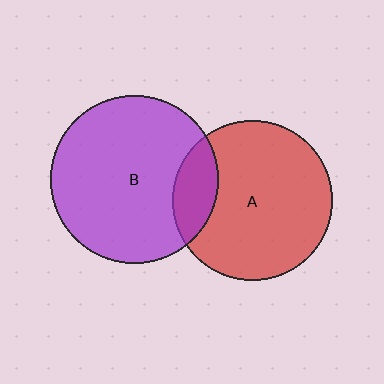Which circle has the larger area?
Circle B (purple).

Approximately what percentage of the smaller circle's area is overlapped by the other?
Approximately 15%.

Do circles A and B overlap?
Yes.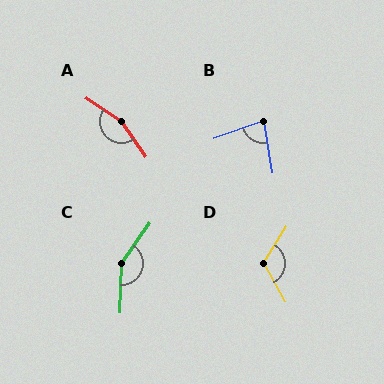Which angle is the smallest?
B, at approximately 80 degrees.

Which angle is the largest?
A, at approximately 159 degrees.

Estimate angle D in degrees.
Approximately 119 degrees.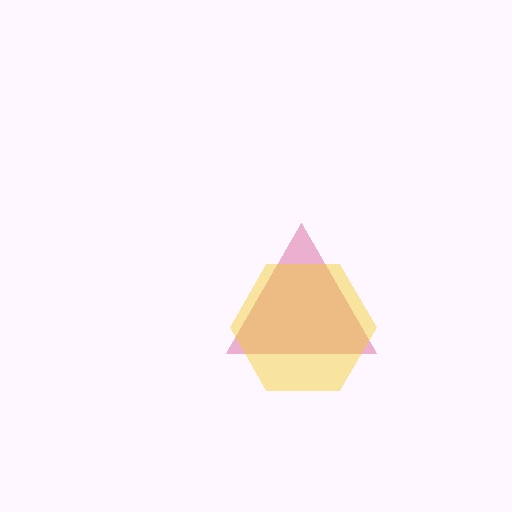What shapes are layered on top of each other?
The layered shapes are: a pink triangle, a yellow hexagon.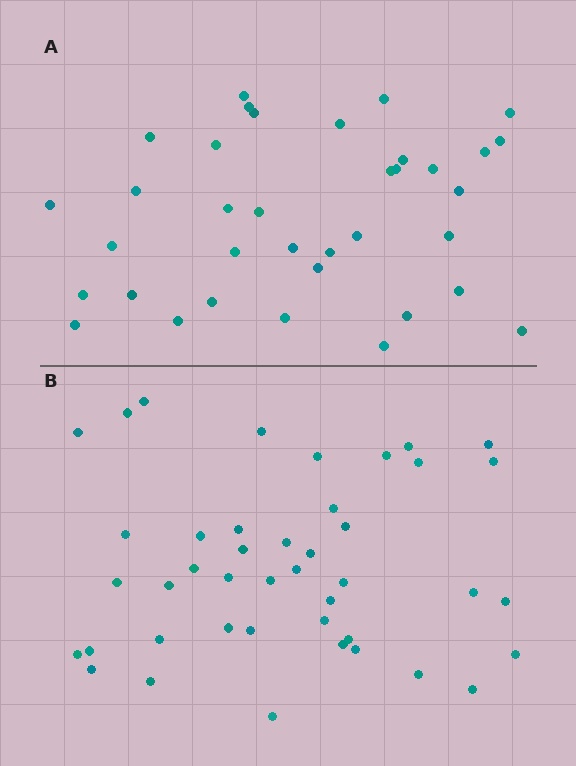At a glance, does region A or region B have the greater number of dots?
Region B (the bottom region) has more dots.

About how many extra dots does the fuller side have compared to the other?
Region B has roughly 8 or so more dots than region A.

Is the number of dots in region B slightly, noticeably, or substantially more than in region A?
Region B has only slightly more — the two regions are fairly close. The ratio is roughly 1.2 to 1.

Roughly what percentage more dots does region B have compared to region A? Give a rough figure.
About 20% more.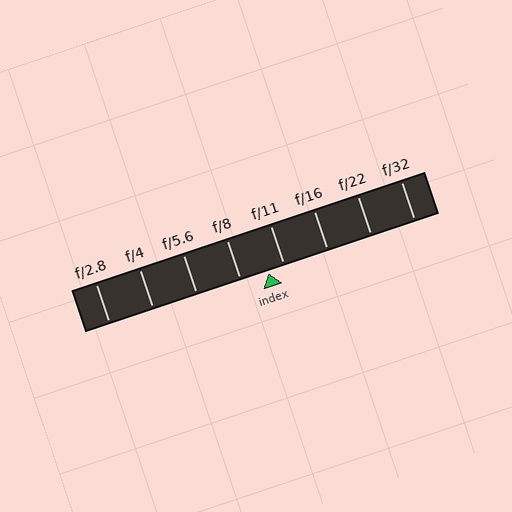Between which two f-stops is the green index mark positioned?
The index mark is between f/8 and f/11.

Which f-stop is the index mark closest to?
The index mark is closest to f/11.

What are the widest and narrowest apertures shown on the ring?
The widest aperture shown is f/2.8 and the narrowest is f/32.